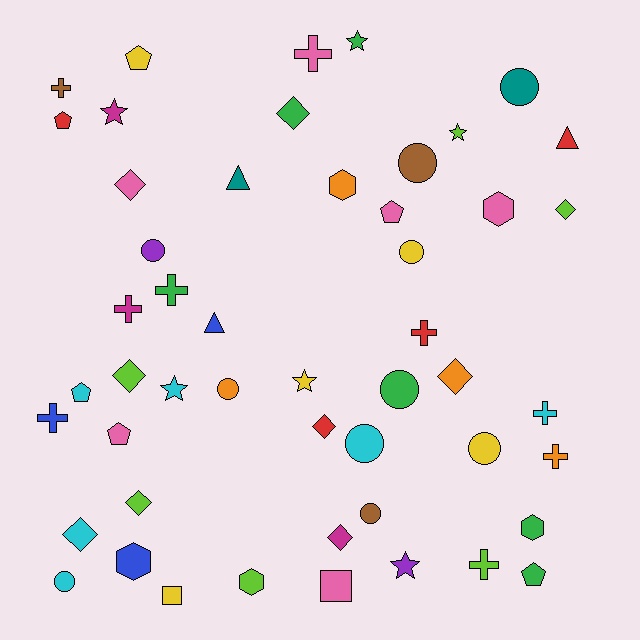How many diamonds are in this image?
There are 9 diamonds.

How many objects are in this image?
There are 50 objects.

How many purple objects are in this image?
There are 2 purple objects.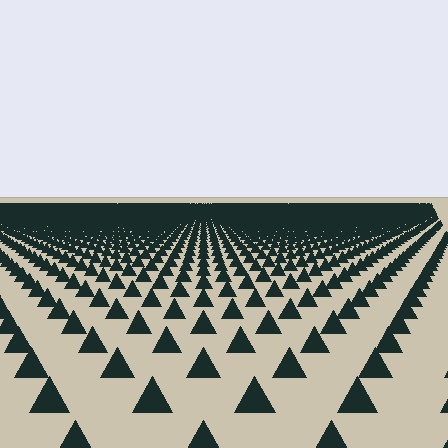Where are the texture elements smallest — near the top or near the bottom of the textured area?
Near the top.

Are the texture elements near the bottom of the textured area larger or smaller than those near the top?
Larger. Near the bottom, elements are closer to the viewer and appear at a bigger on-screen size.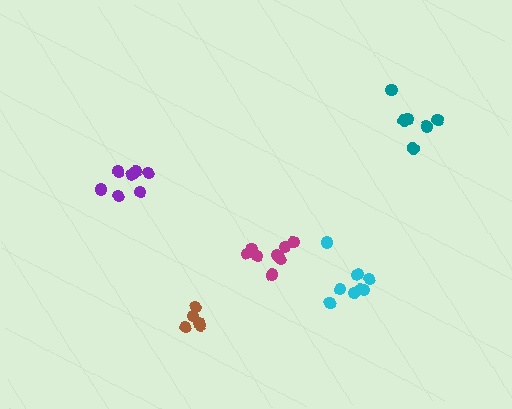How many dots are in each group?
Group 1: 9 dots, Group 2: 7 dots, Group 3: 8 dots, Group 4: 6 dots, Group 5: 5 dots (35 total).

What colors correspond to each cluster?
The clusters are colored: magenta, purple, cyan, teal, brown.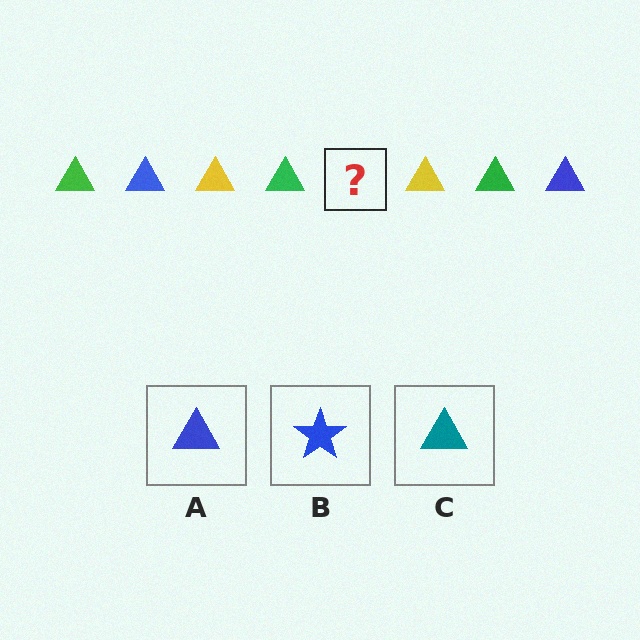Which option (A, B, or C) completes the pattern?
A.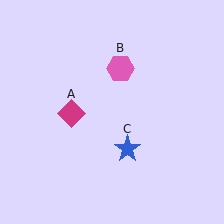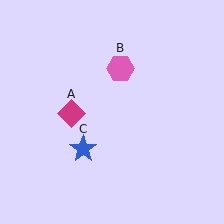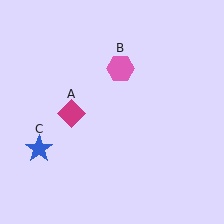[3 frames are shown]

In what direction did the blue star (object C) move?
The blue star (object C) moved left.